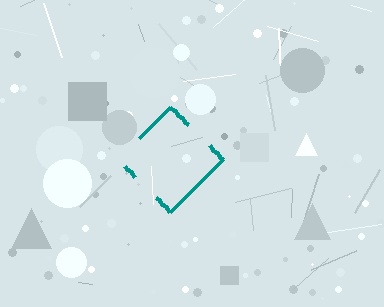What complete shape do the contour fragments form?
The contour fragments form a diamond.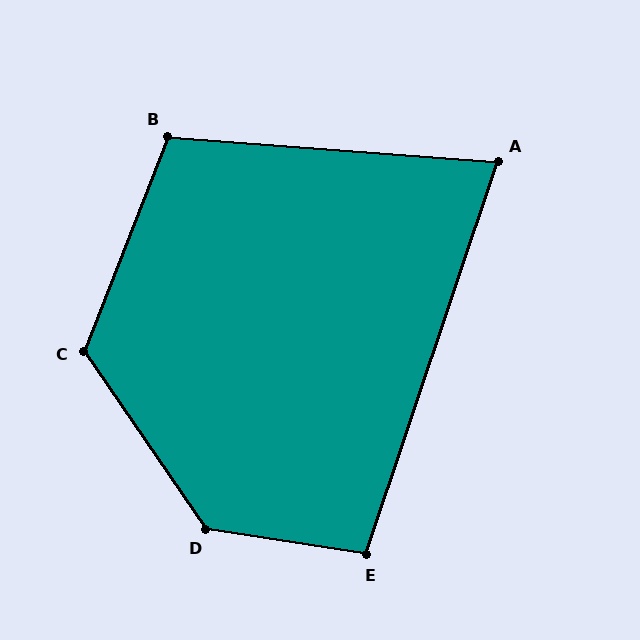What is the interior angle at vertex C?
Approximately 124 degrees (obtuse).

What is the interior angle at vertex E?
Approximately 100 degrees (obtuse).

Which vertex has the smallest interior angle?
A, at approximately 76 degrees.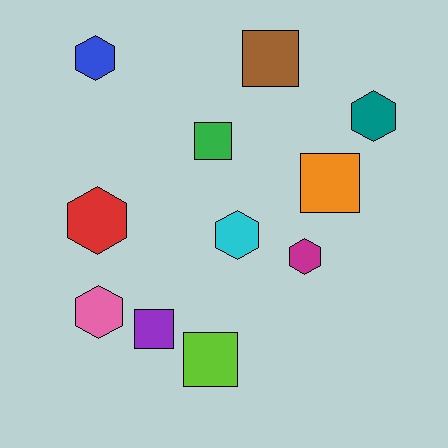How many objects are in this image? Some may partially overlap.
There are 11 objects.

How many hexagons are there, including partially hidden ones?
There are 6 hexagons.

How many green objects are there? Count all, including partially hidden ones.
There is 1 green object.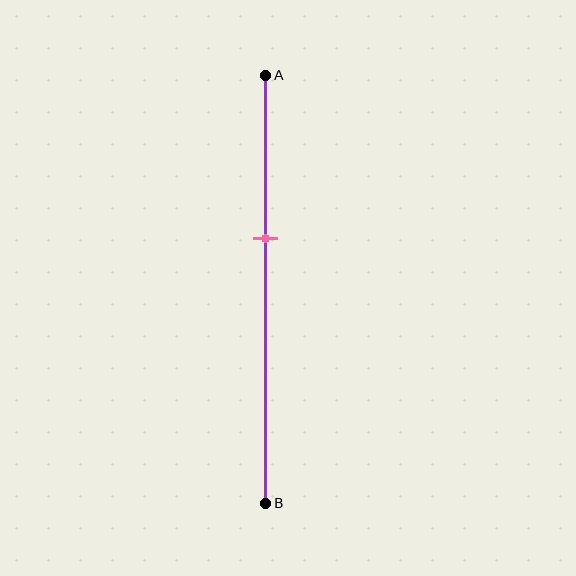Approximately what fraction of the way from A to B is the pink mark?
The pink mark is approximately 40% of the way from A to B.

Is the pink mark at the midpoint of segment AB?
No, the mark is at about 40% from A, not at the 50% midpoint.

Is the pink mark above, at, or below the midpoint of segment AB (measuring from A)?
The pink mark is above the midpoint of segment AB.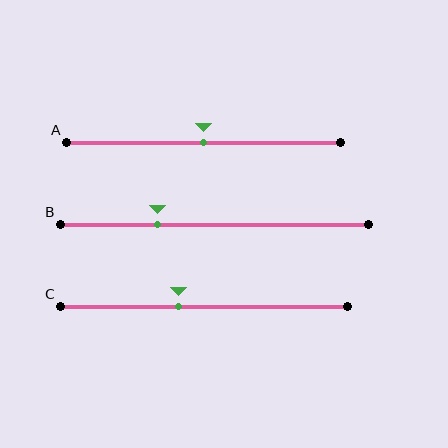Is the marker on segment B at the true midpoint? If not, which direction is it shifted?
No, the marker on segment B is shifted to the left by about 19% of the segment length.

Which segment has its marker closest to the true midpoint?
Segment A has its marker closest to the true midpoint.